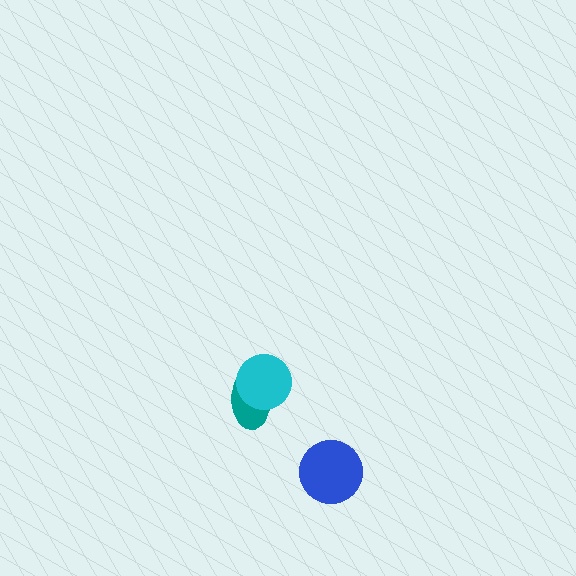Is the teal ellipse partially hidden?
Yes, it is partially covered by another shape.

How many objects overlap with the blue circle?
0 objects overlap with the blue circle.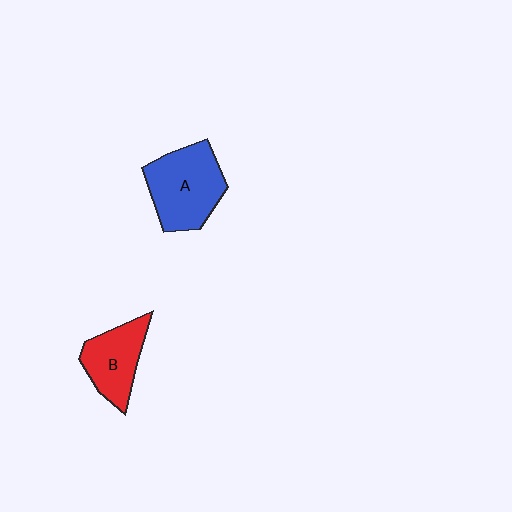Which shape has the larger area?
Shape A (blue).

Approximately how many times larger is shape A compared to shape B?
Approximately 1.4 times.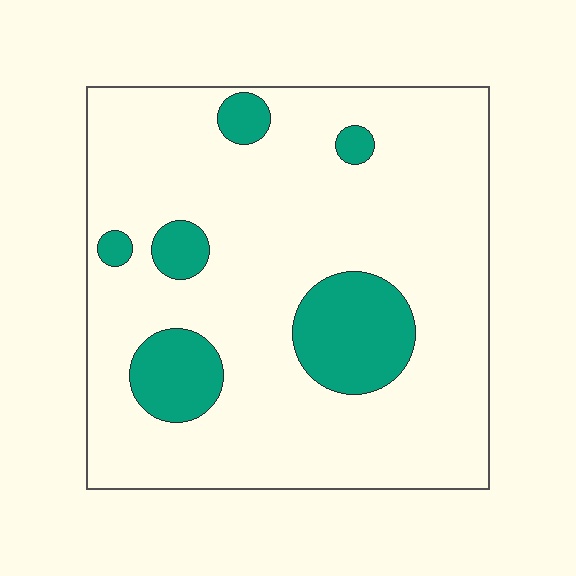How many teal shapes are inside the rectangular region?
6.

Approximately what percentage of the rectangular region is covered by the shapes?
Approximately 15%.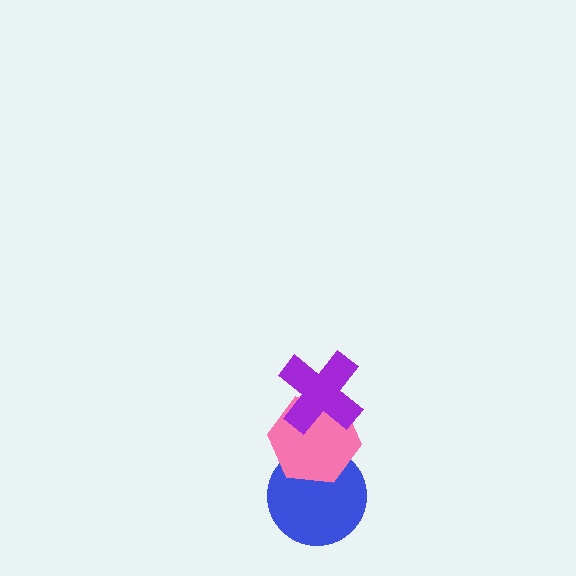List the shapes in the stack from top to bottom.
From top to bottom: the purple cross, the pink hexagon, the blue circle.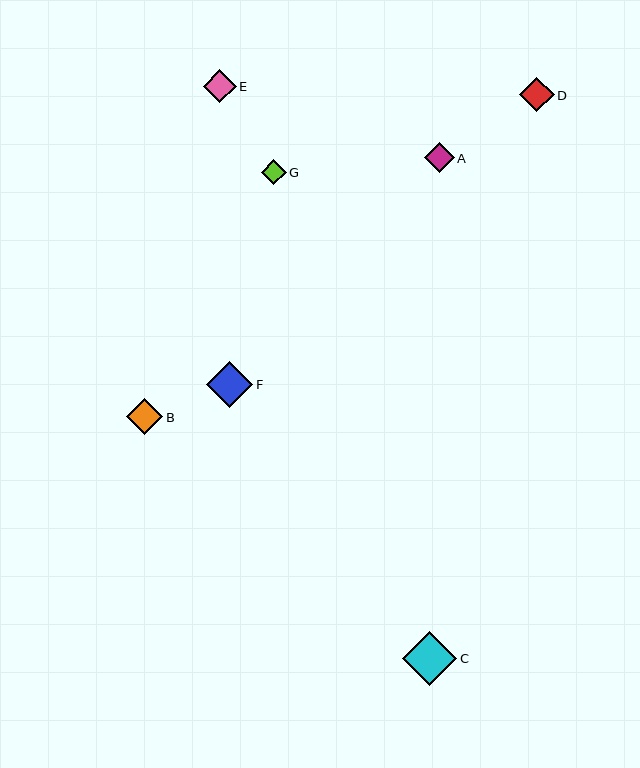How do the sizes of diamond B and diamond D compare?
Diamond B and diamond D are approximately the same size.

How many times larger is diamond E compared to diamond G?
Diamond E is approximately 1.3 times the size of diamond G.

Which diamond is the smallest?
Diamond G is the smallest with a size of approximately 25 pixels.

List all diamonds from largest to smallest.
From largest to smallest: C, F, B, D, E, A, G.